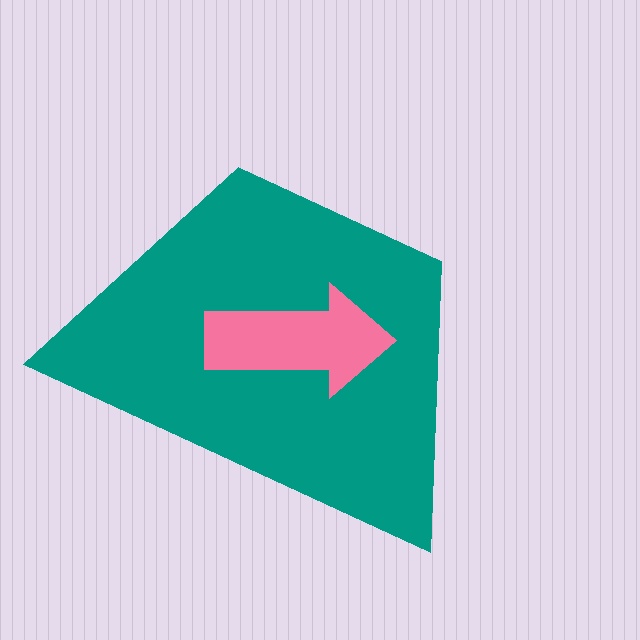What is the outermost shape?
The teal trapezoid.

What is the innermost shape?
The pink arrow.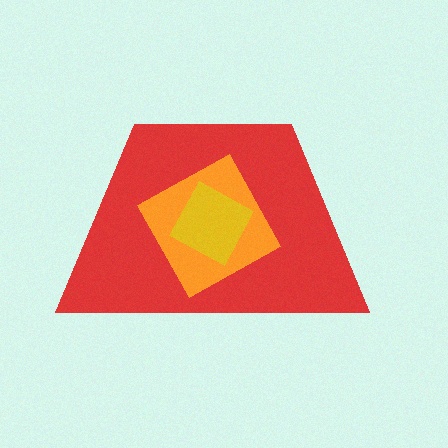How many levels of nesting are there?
3.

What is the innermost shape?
The yellow square.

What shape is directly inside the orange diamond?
The yellow square.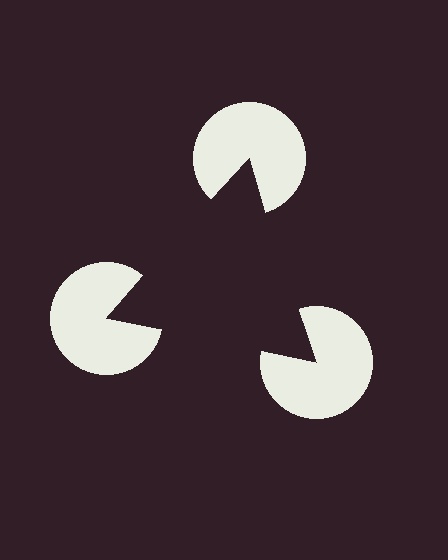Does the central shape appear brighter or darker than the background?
It typically appears slightly darker than the background, even though no actual brightness change is drawn.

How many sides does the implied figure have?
3 sides.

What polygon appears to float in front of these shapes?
An illusory triangle — its edges are inferred from the aligned wedge cuts in the pac-man discs, not physically drawn.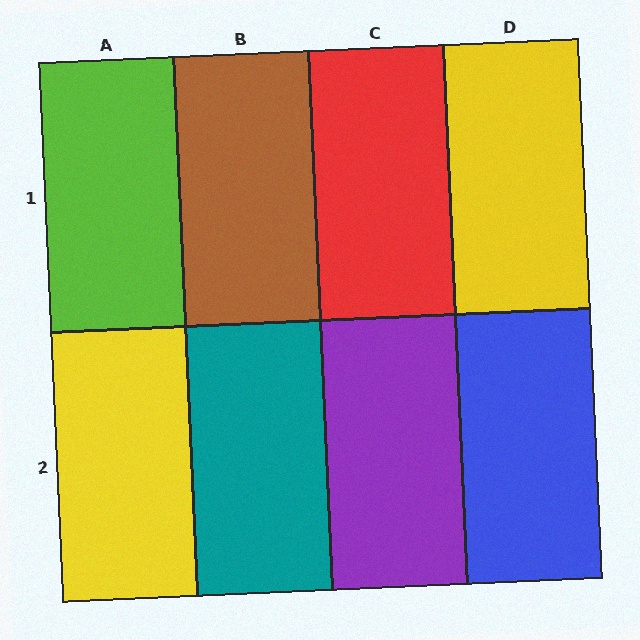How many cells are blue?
1 cell is blue.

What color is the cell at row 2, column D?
Blue.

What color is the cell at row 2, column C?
Purple.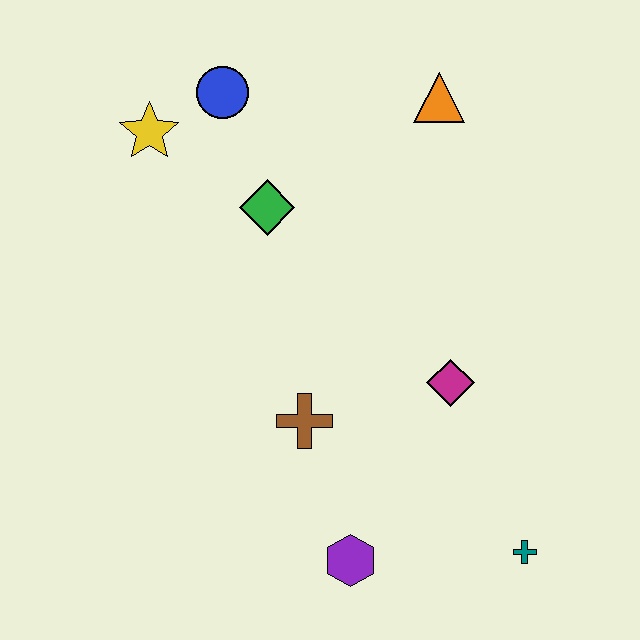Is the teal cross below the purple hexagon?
No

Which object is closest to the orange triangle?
The green diamond is closest to the orange triangle.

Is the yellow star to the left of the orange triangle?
Yes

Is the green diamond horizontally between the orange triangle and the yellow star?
Yes